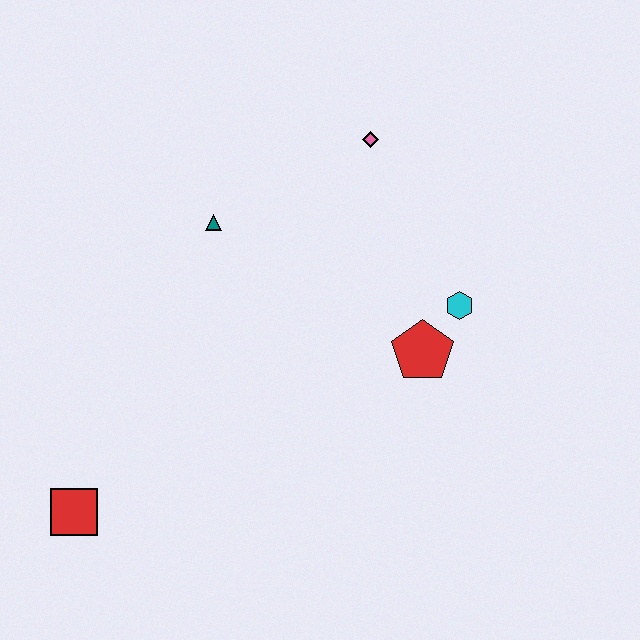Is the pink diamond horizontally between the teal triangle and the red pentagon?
Yes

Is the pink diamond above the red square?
Yes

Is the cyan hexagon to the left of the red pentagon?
No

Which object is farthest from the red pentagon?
The red square is farthest from the red pentagon.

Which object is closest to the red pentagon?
The cyan hexagon is closest to the red pentagon.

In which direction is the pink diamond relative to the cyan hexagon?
The pink diamond is above the cyan hexagon.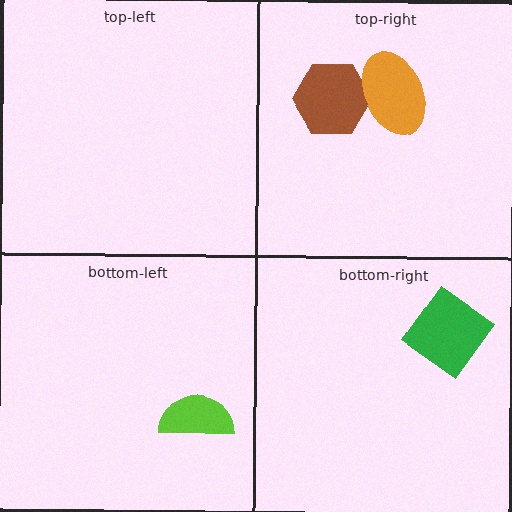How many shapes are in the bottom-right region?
1.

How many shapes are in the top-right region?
2.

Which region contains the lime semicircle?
The bottom-left region.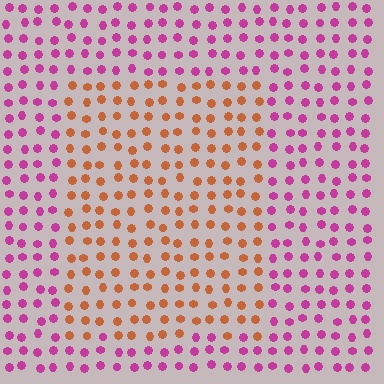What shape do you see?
I see a rectangle.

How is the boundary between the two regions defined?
The boundary is defined purely by a slight shift in hue (about 63 degrees). Spacing, size, and orientation are identical on both sides.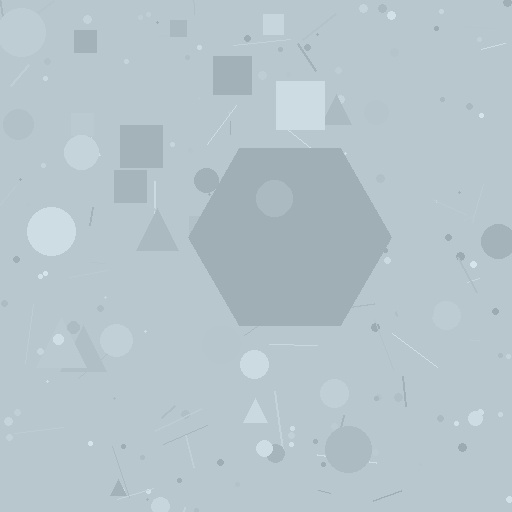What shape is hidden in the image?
A hexagon is hidden in the image.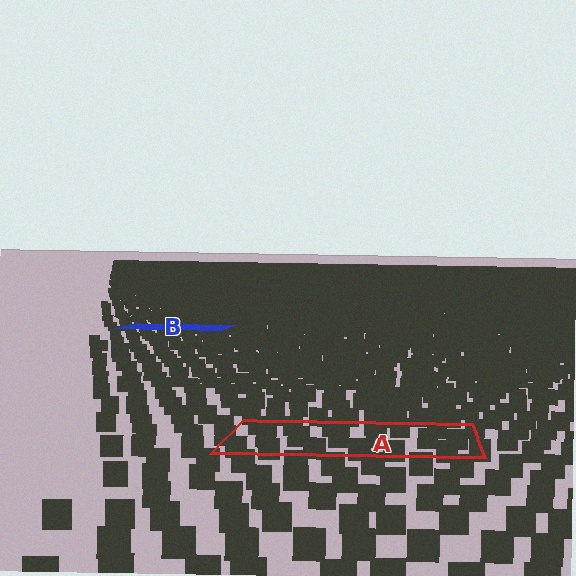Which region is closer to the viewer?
Region A is closer. The texture elements there are larger and more spread out.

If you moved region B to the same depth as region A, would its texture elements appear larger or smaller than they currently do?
They would appear larger. At a closer depth, the same texture elements are projected at a bigger on-screen size.